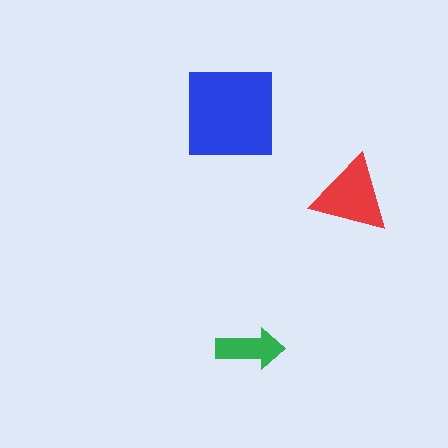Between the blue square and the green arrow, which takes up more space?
The blue square.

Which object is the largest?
The blue square.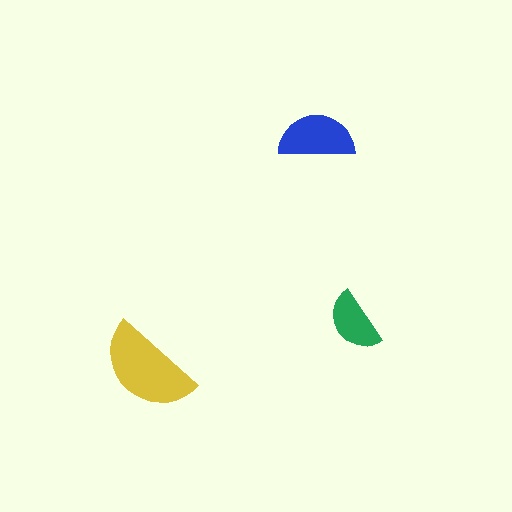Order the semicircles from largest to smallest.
the yellow one, the blue one, the green one.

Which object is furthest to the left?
The yellow semicircle is leftmost.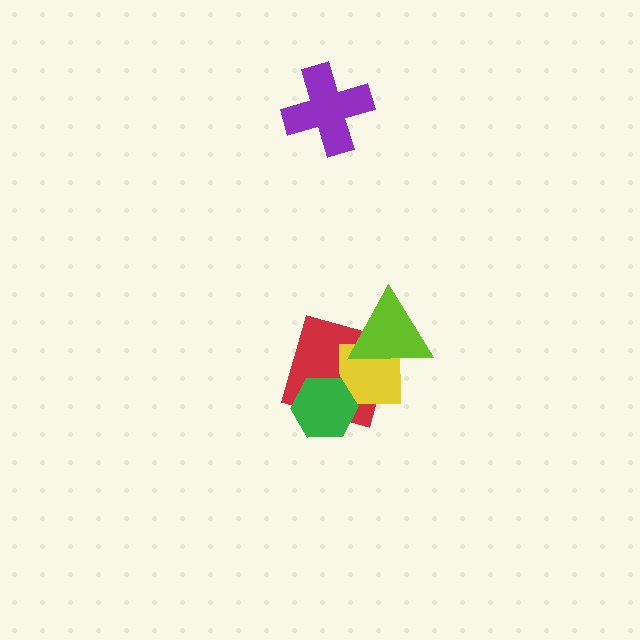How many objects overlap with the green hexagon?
2 objects overlap with the green hexagon.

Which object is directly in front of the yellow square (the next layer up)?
The lime triangle is directly in front of the yellow square.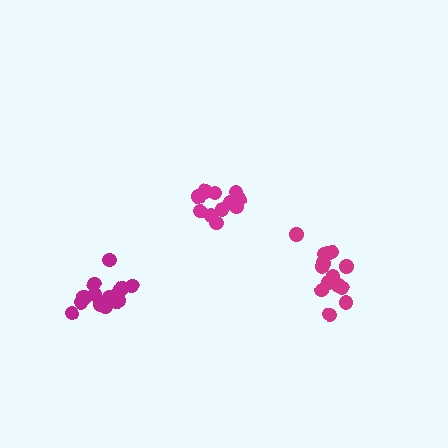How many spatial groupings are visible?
There are 3 spatial groupings.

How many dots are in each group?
Group 1: 16 dots, Group 2: 14 dots, Group 3: 11 dots (41 total).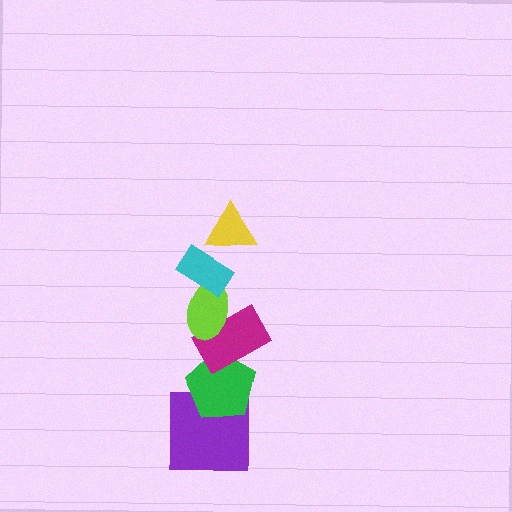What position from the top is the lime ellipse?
The lime ellipse is 3rd from the top.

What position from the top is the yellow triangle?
The yellow triangle is 1st from the top.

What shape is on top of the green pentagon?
The magenta rectangle is on top of the green pentagon.